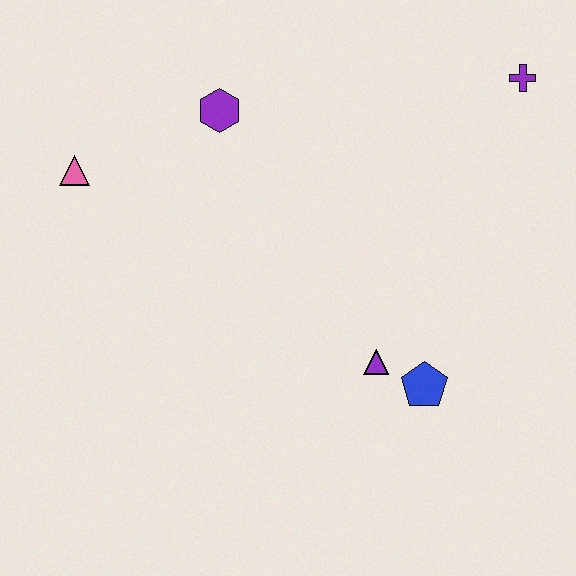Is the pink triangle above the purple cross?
No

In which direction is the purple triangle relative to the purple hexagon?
The purple triangle is below the purple hexagon.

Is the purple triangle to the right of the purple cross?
No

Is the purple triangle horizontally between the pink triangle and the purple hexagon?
No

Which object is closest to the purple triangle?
The blue pentagon is closest to the purple triangle.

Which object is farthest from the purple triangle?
The pink triangle is farthest from the purple triangle.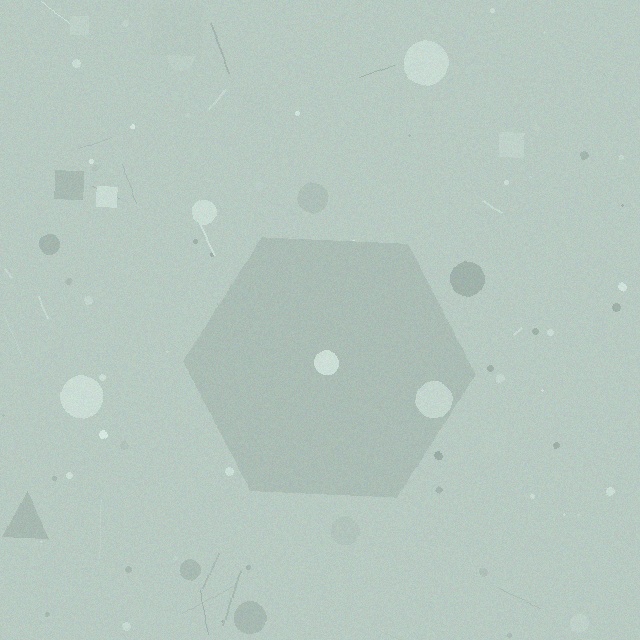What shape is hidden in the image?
A hexagon is hidden in the image.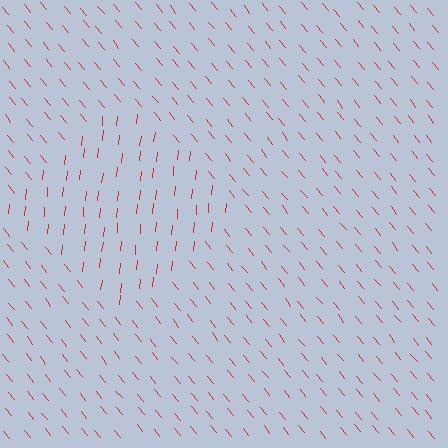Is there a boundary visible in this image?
Yes, there is a texture boundary formed by a change in line orientation.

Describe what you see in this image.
The image is filled with small red line segments. A diamond region in the image has lines oriented differently from the surrounding lines, creating a visible texture boundary.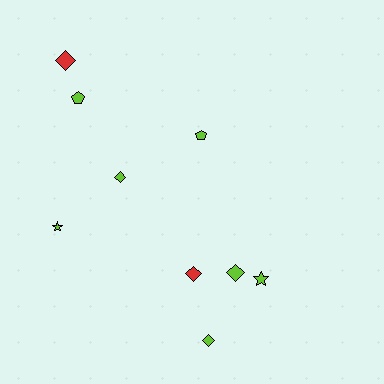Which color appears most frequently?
Lime, with 7 objects.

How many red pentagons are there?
There are no red pentagons.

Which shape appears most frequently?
Diamond, with 5 objects.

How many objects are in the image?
There are 9 objects.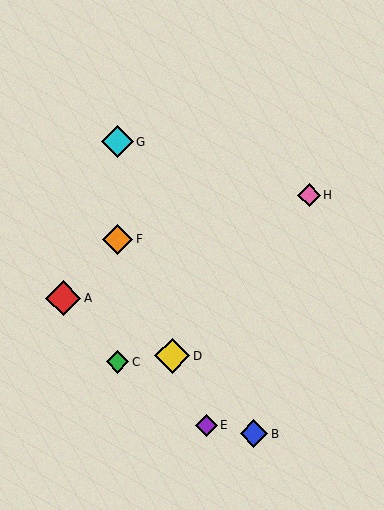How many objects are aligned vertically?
3 objects (C, F, G) are aligned vertically.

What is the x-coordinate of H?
Object H is at x≈309.